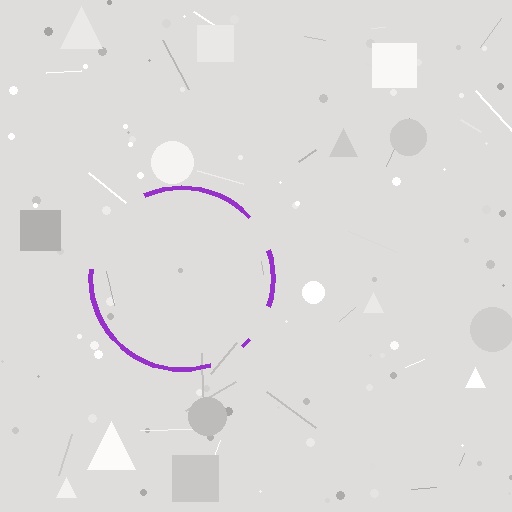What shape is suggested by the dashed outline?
The dashed outline suggests a circle.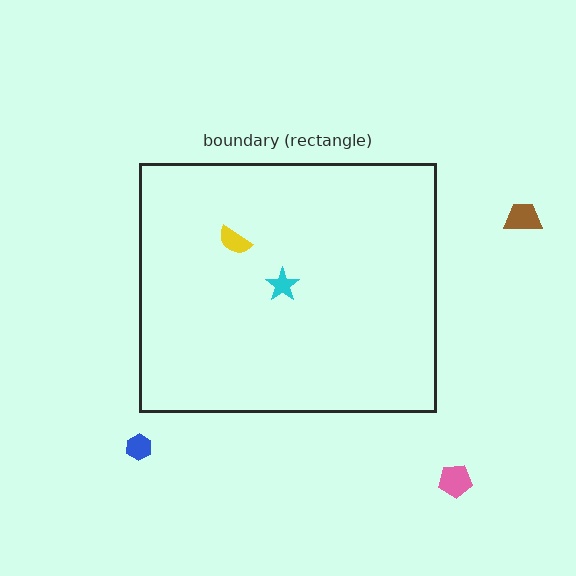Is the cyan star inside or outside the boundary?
Inside.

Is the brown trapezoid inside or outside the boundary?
Outside.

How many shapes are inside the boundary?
2 inside, 3 outside.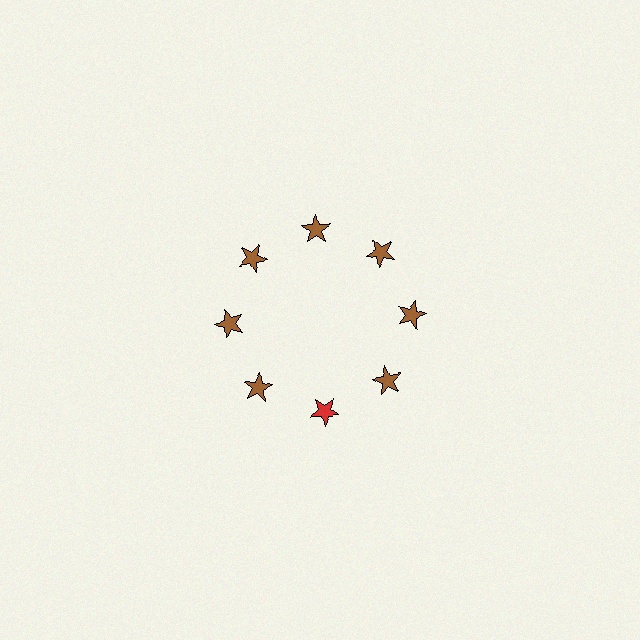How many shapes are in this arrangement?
There are 8 shapes arranged in a ring pattern.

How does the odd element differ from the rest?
It has a different color: red instead of brown.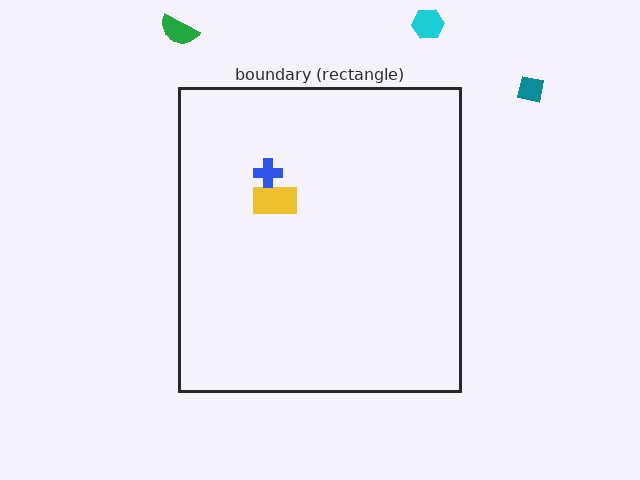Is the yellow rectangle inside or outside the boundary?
Inside.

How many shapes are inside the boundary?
2 inside, 3 outside.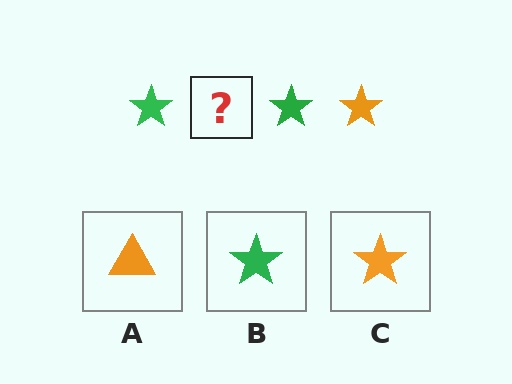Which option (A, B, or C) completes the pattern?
C.